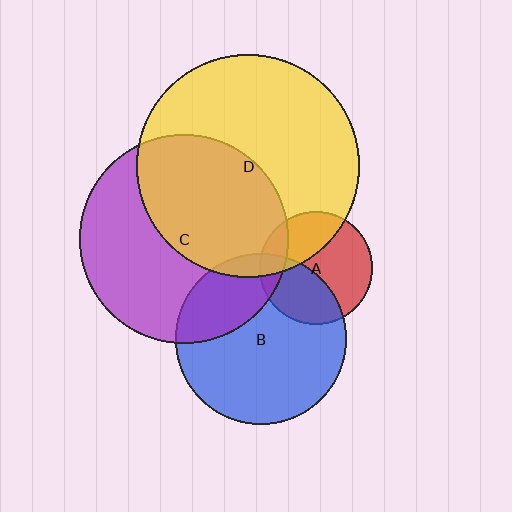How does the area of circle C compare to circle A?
Approximately 3.4 times.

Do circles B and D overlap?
Yes.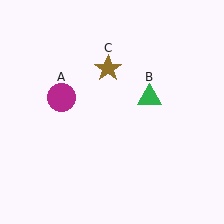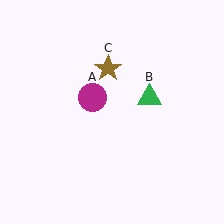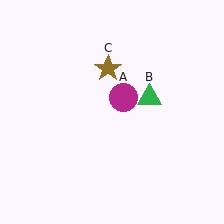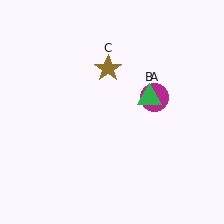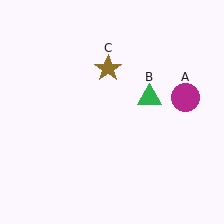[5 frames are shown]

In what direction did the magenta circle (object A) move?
The magenta circle (object A) moved right.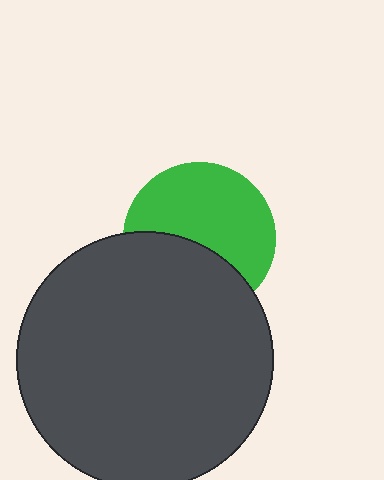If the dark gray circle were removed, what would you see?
You would see the complete green circle.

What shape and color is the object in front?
The object in front is a dark gray circle.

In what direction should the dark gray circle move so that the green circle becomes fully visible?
The dark gray circle should move down. That is the shortest direction to clear the overlap and leave the green circle fully visible.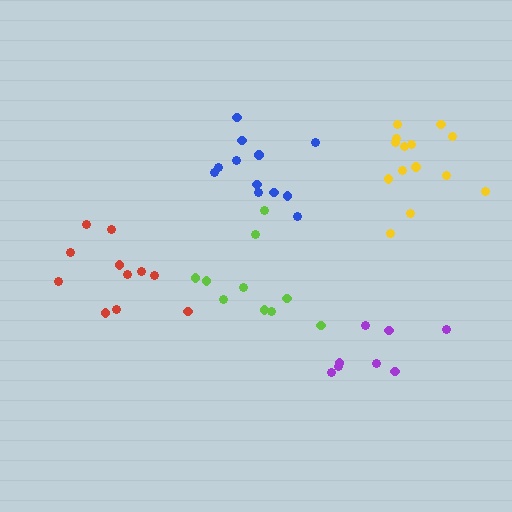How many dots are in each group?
Group 1: 14 dots, Group 2: 10 dots, Group 3: 11 dots, Group 4: 12 dots, Group 5: 8 dots (55 total).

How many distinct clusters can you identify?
There are 5 distinct clusters.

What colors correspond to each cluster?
The clusters are colored: yellow, lime, red, blue, purple.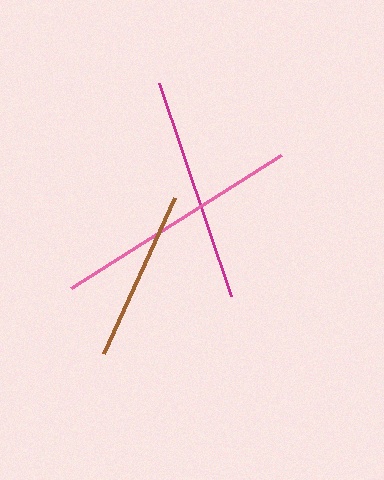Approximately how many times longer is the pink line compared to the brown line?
The pink line is approximately 1.5 times the length of the brown line.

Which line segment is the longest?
The pink line is the longest at approximately 249 pixels.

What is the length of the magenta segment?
The magenta segment is approximately 225 pixels long.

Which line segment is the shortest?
The brown line is the shortest at approximately 171 pixels.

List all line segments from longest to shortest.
From longest to shortest: pink, magenta, brown.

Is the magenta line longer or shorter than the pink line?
The pink line is longer than the magenta line.